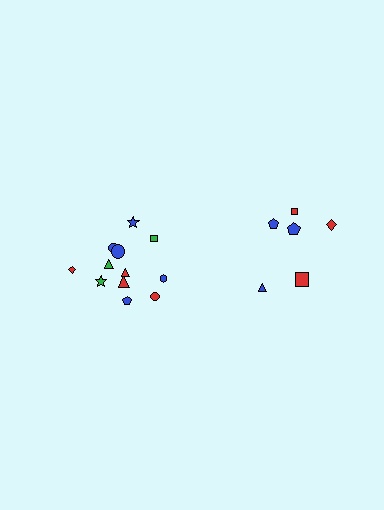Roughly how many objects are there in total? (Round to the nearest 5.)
Roughly 20 objects in total.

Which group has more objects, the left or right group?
The left group.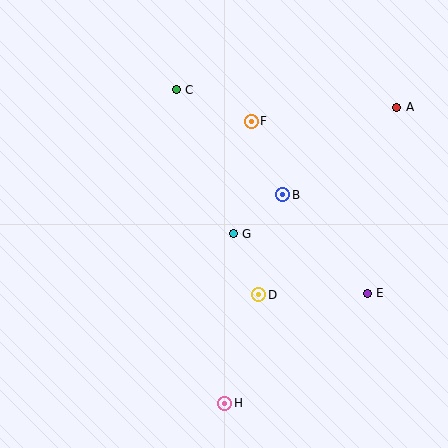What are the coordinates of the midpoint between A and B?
The midpoint between A and B is at (340, 151).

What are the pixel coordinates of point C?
Point C is at (176, 90).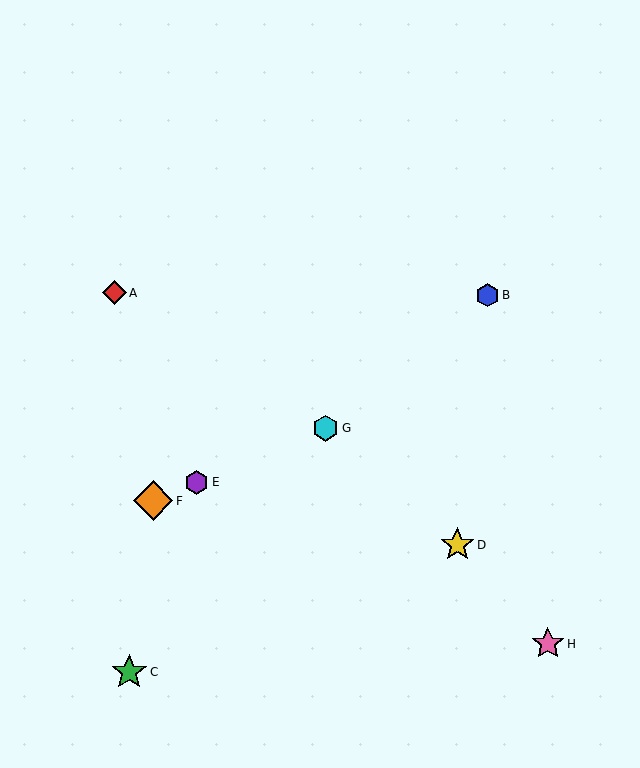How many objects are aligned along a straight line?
3 objects (E, F, G) are aligned along a straight line.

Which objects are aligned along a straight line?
Objects E, F, G are aligned along a straight line.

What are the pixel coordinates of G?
Object G is at (326, 428).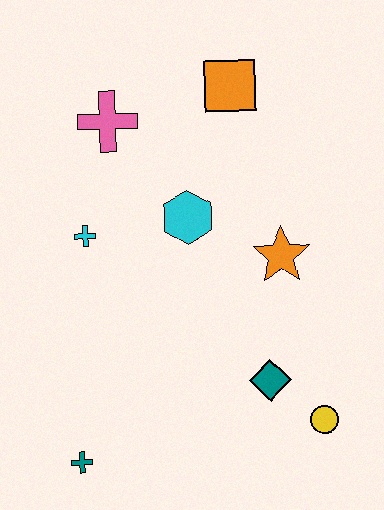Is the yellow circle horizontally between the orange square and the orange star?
No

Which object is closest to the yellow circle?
The teal diamond is closest to the yellow circle.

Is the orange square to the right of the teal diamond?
No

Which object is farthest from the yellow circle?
The pink cross is farthest from the yellow circle.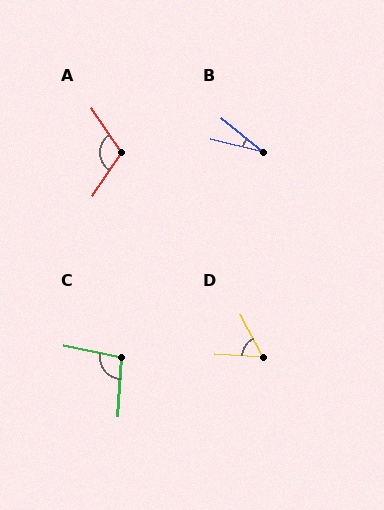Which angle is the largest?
A, at approximately 112 degrees.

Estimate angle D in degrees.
Approximately 59 degrees.